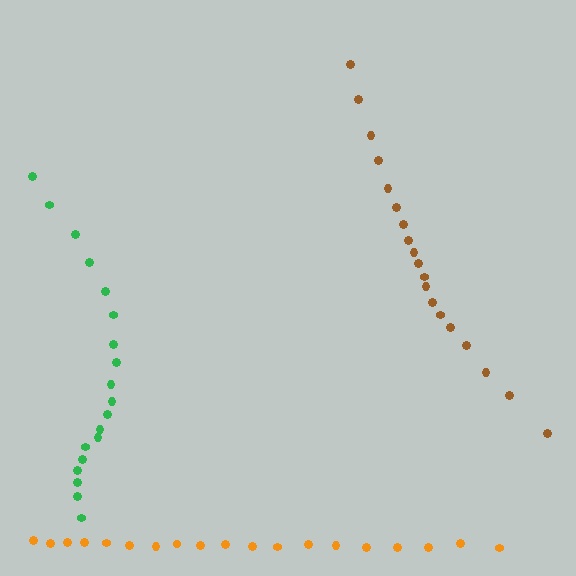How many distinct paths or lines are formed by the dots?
There are 3 distinct paths.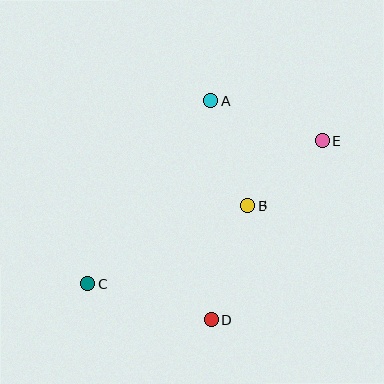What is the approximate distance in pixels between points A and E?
The distance between A and E is approximately 118 pixels.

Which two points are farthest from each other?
Points C and E are farthest from each other.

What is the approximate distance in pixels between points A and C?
The distance between A and C is approximately 221 pixels.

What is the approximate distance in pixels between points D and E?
The distance between D and E is approximately 210 pixels.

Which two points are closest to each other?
Points B and E are closest to each other.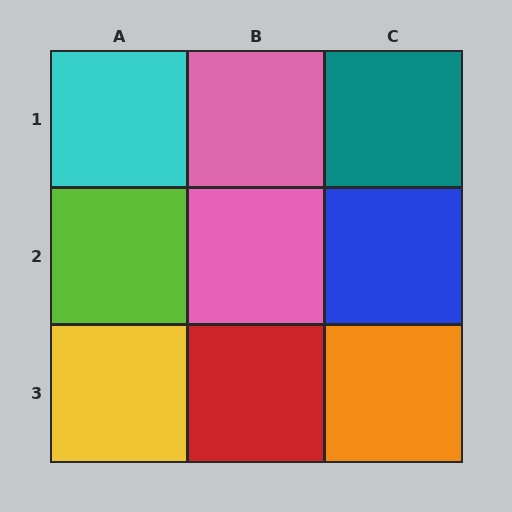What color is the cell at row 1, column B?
Pink.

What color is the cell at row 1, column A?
Cyan.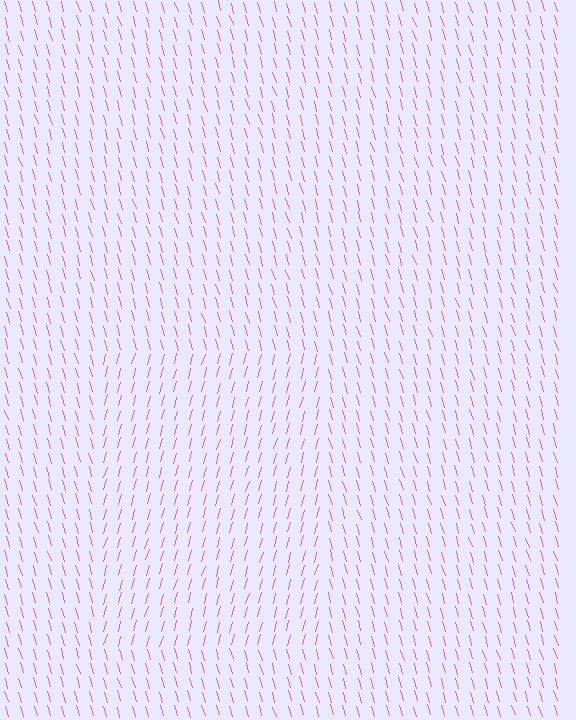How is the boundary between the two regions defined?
The boundary is defined purely by a change in line orientation (approximately 33 degrees difference). All lines are the same color and thickness.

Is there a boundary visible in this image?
Yes, there is a texture boundary formed by a change in line orientation.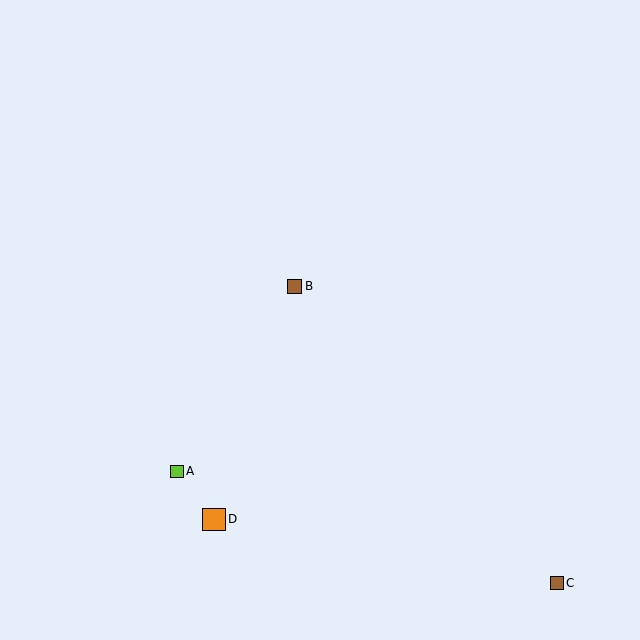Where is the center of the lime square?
The center of the lime square is at (177, 471).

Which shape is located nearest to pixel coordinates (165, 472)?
The lime square (labeled A) at (177, 471) is nearest to that location.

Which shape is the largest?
The orange square (labeled D) is the largest.